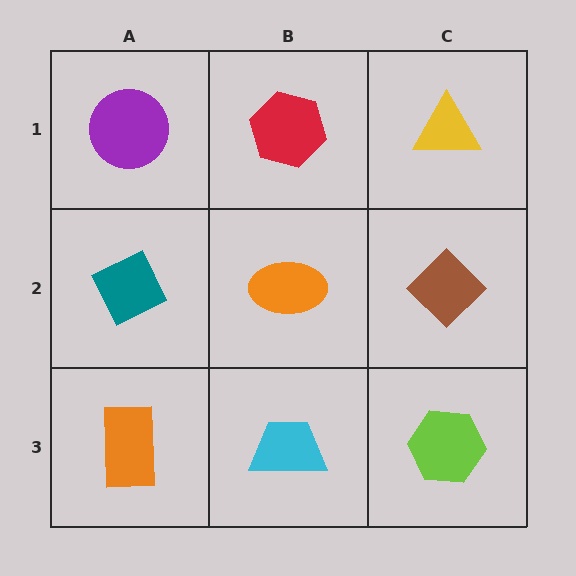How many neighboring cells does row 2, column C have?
3.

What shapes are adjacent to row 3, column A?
A teal diamond (row 2, column A), a cyan trapezoid (row 3, column B).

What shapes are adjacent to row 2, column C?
A yellow triangle (row 1, column C), a lime hexagon (row 3, column C), an orange ellipse (row 2, column B).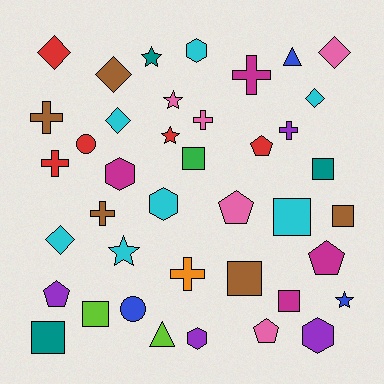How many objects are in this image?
There are 40 objects.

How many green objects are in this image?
There is 1 green object.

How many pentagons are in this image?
There are 5 pentagons.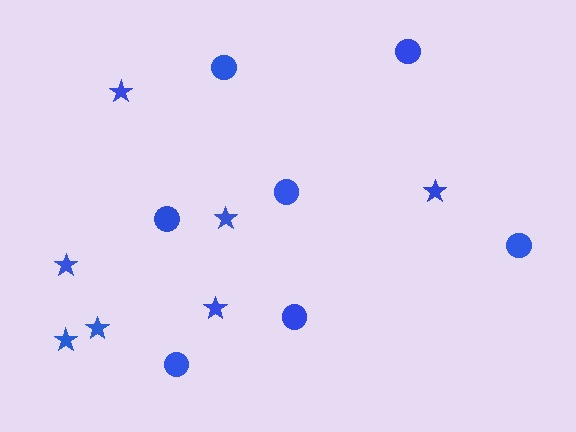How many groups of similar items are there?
There are 2 groups: one group of stars (7) and one group of circles (7).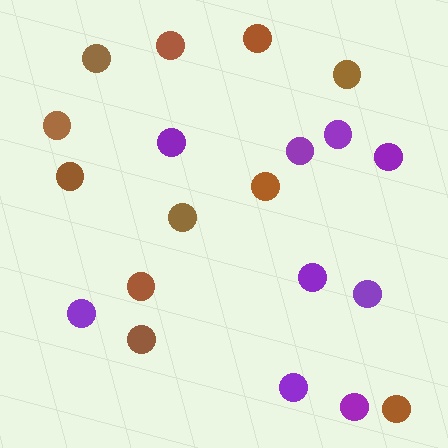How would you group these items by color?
There are 2 groups: one group of brown circles (11) and one group of purple circles (9).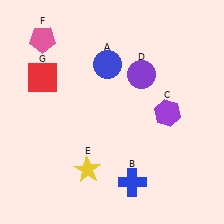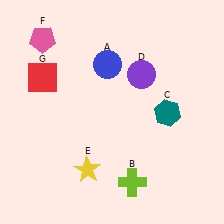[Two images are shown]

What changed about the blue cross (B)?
In Image 1, B is blue. In Image 2, it changed to lime.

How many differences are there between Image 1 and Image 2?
There are 2 differences between the two images.